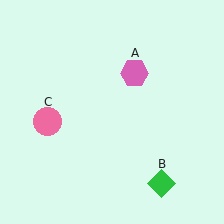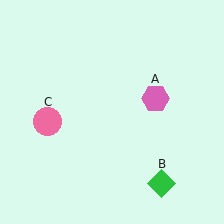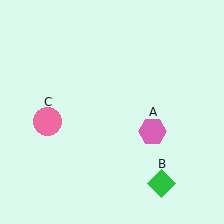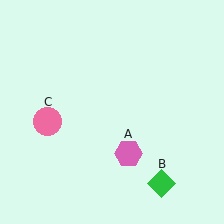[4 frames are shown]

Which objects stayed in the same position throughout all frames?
Green diamond (object B) and pink circle (object C) remained stationary.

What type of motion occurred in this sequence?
The pink hexagon (object A) rotated clockwise around the center of the scene.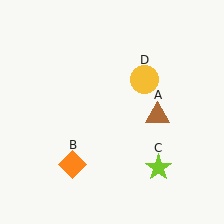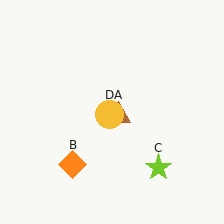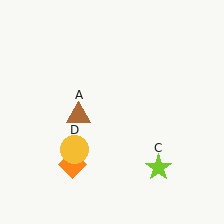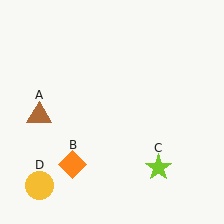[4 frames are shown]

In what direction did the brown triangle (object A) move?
The brown triangle (object A) moved left.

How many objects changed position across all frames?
2 objects changed position: brown triangle (object A), yellow circle (object D).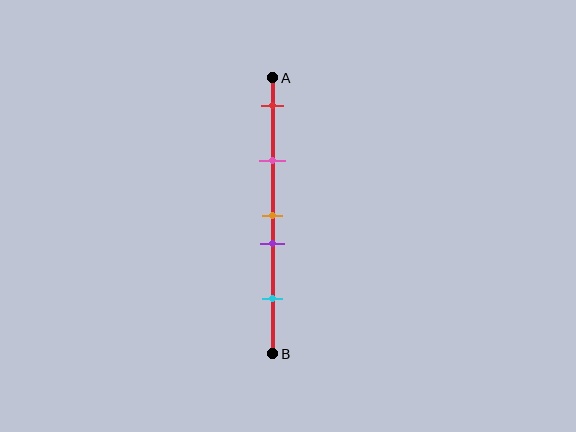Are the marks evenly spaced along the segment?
No, the marks are not evenly spaced.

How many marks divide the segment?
There are 5 marks dividing the segment.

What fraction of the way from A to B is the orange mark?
The orange mark is approximately 50% (0.5) of the way from A to B.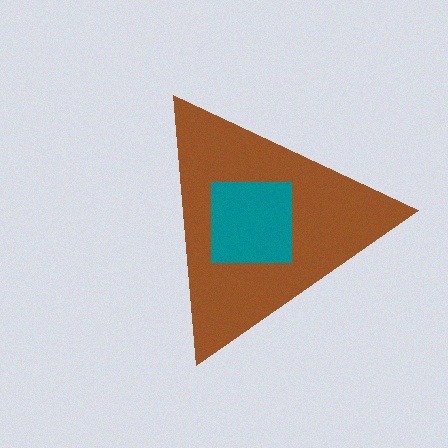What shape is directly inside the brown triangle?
The teal square.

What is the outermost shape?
The brown triangle.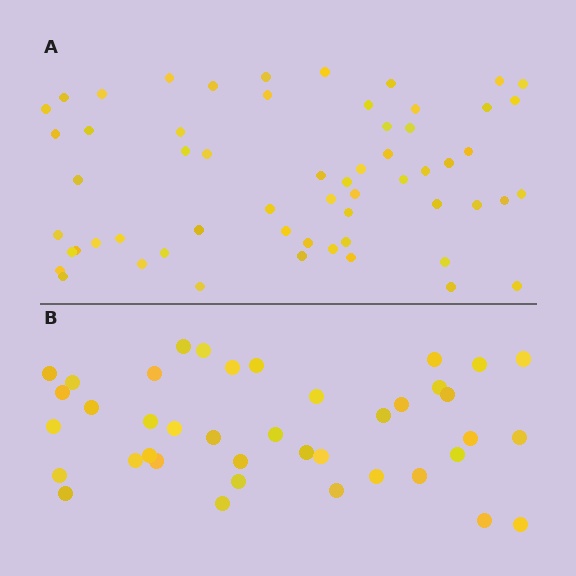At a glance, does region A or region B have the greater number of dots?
Region A (the top region) has more dots.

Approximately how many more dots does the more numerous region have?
Region A has approximately 20 more dots than region B.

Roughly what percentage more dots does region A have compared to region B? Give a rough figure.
About 50% more.